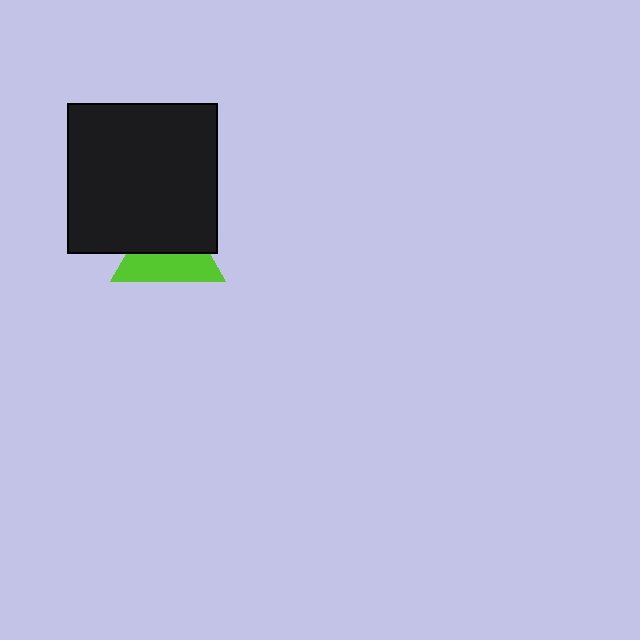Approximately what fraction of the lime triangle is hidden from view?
Roughly 52% of the lime triangle is hidden behind the black square.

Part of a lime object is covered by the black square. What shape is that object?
It is a triangle.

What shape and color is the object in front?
The object in front is a black square.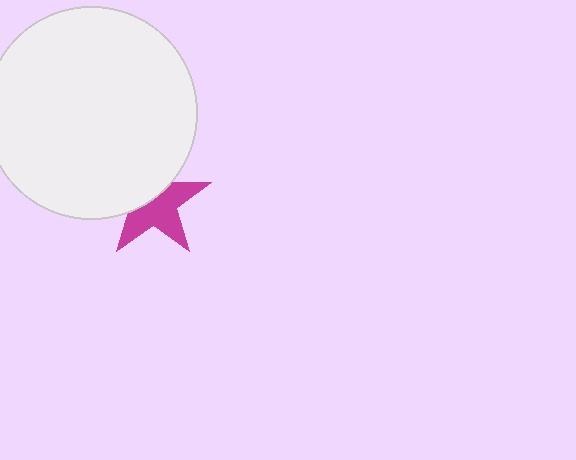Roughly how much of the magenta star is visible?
About half of it is visible (roughly 57%).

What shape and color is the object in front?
The object in front is a white circle.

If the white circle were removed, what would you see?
You would see the complete magenta star.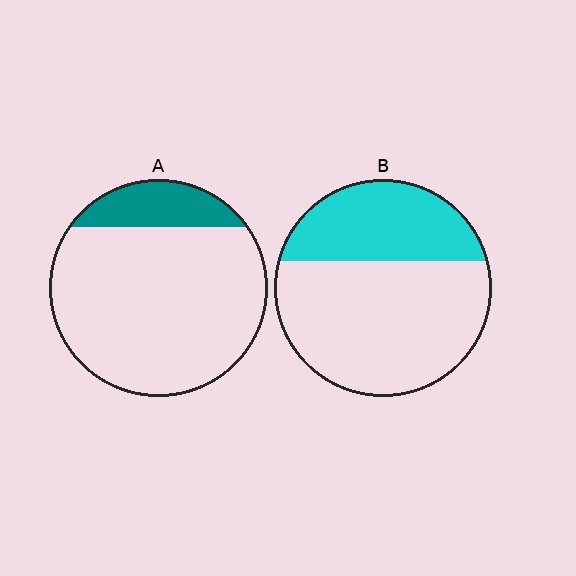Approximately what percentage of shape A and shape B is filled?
A is approximately 15% and B is approximately 35%.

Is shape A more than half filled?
No.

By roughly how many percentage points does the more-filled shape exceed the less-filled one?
By roughly 20 percentage points (B over A).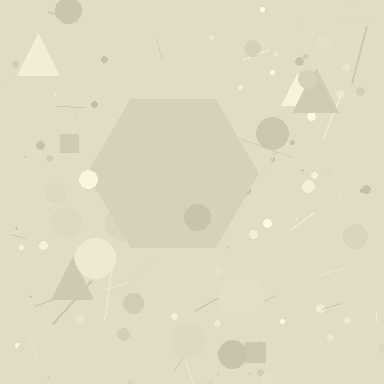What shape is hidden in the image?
A hexagon is hidden in the image.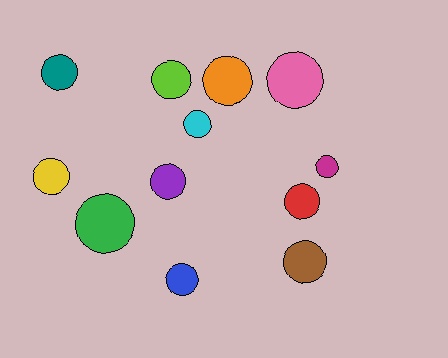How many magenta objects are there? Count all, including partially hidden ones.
There is 1 magenta object.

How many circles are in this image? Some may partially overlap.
There are 12 circles.